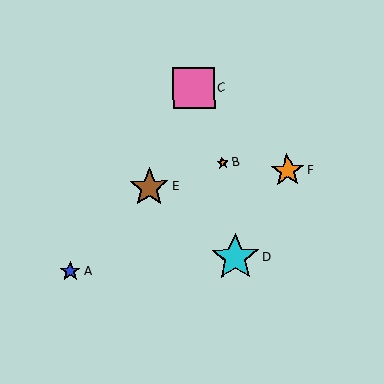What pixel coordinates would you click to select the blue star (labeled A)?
Click at (70, 271) to select the blue star A.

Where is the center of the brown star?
The center of the brown star is at (149, 187).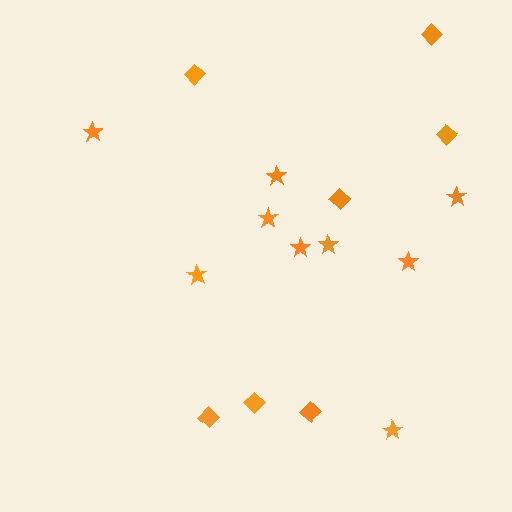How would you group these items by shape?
There are 2 groups: one group of stars (9) and one group of diamonds (7).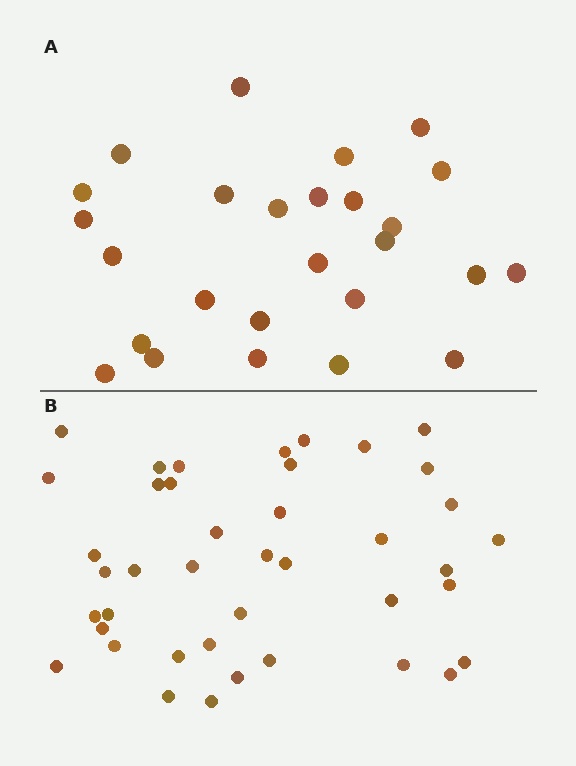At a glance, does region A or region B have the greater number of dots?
Region B (the bottom region) has more dots.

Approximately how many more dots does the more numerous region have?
Region B has approximately 15 more dots than region A.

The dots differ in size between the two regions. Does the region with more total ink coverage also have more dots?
No. Region A has more total ink coverage because its dots are larger, but region B actually contains more individual dots. Total area can be misleading — the number of items is what matters here.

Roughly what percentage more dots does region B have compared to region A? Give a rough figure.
About 60% more.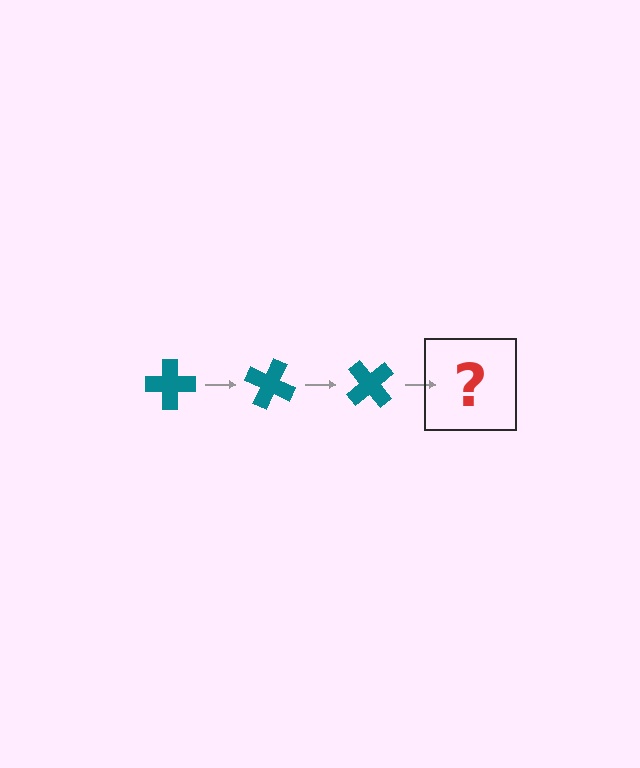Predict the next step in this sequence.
The next step is a teal cross rotated 75 degrees.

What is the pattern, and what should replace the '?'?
The pattern is that the cross rotates 25 degrees each step. The '?' should be a teal cross rotated 75 degrees.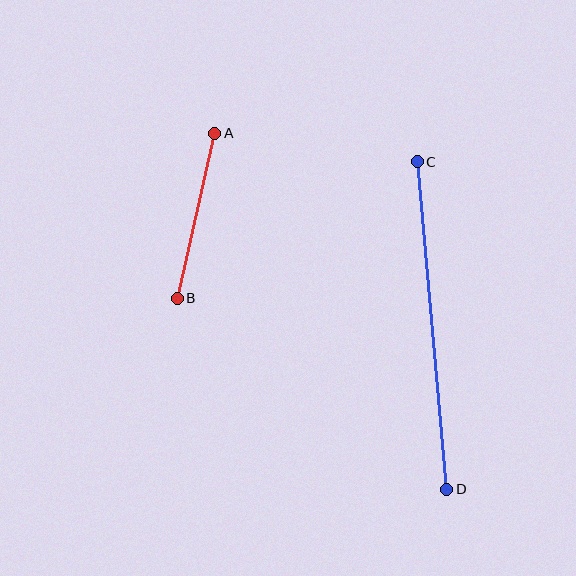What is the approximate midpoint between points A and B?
The midpoint is at approximately (196, 216) pixels.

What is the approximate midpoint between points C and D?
The midpoint is at approximately (432, 326) pixels.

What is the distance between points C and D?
The distance is approximately 329 pixels.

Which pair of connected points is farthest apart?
Points C and D are farthest apart.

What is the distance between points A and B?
The distance is approximately 169 pixels.